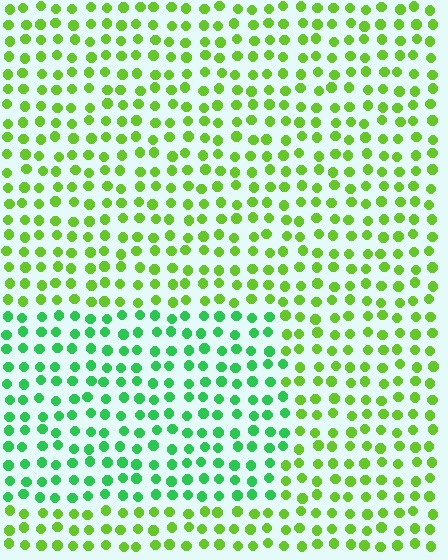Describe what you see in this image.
The image is filled with small lime elements in a uniform arrangement. A rectangle-shaped region is visible where the elements are tinted to a slightly different hue, forming a subtle color boundary.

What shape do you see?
I see a rectangle.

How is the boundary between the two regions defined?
The boundary is defined purely by a slight shift in hue (about 38 degrees). Spacing, size, and orientation are identical on both sides.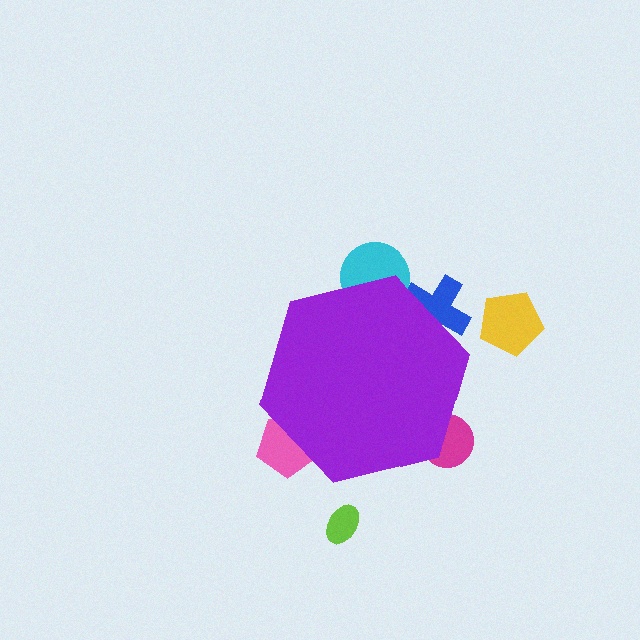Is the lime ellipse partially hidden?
No, the lime ellipse is fully visible.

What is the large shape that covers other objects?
A purple hexagon.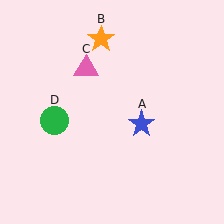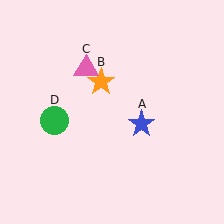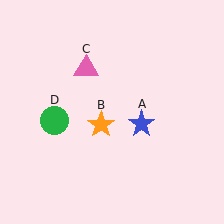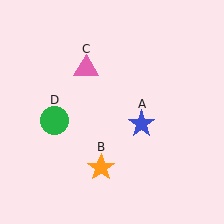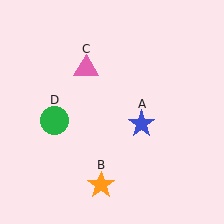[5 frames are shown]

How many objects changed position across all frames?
1 object changed position: orange star (object B).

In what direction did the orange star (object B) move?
The orange star (object B) moved down.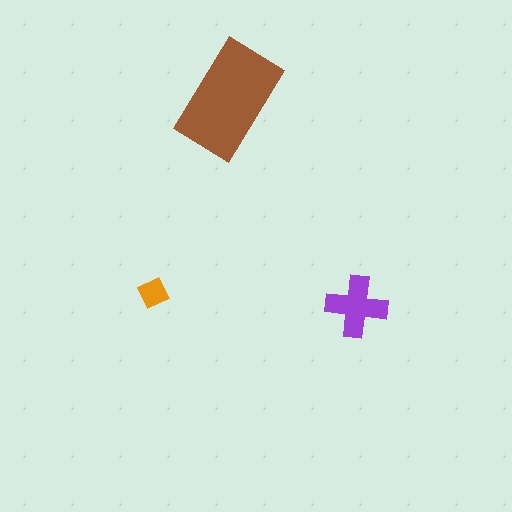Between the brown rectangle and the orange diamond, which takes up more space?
The brown rectangle.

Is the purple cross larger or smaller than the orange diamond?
Larger.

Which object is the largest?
The brown rectangle.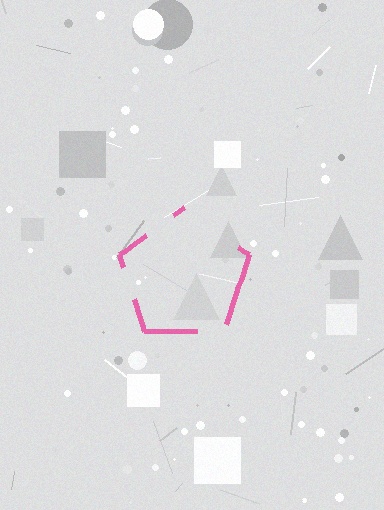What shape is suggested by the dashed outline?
The dashed outline suggests a pentagon.